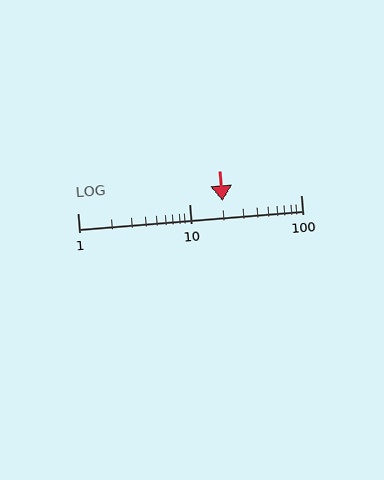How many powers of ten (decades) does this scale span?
The scale spans 2 decades, from 1 to 100.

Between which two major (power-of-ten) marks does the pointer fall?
The pointer is between 10 and 100.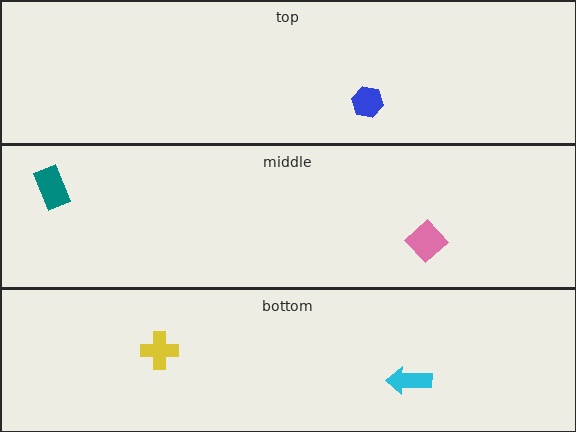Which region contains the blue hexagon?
The top region.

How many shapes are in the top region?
1.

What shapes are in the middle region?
The pink diamond, the teal rectangle.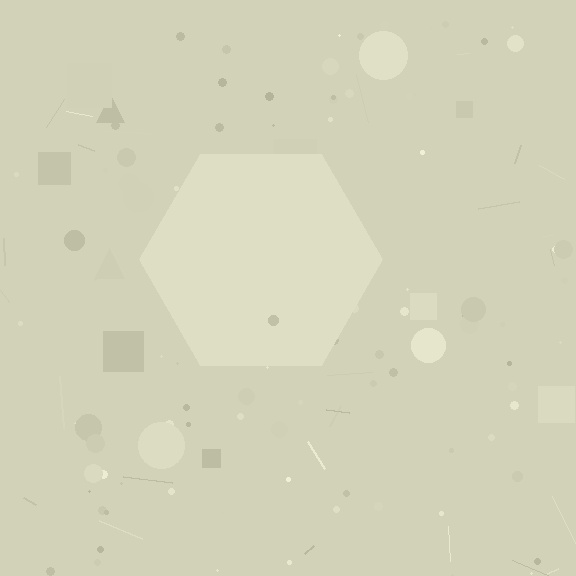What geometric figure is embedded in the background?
A hexagon is embedded in the background.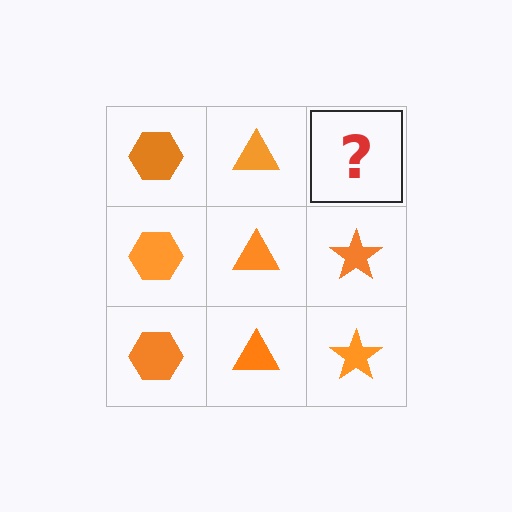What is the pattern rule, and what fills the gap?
The rule is that each column has a consistent shape. The gap should be filled with an orange star.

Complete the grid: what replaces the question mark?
The question mark should be replaced with an orange star.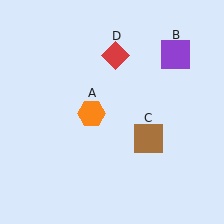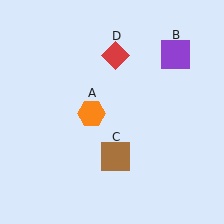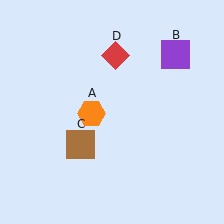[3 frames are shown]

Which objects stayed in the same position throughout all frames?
Orange hexagon (object A) and purple square (object B) and red diamond (object D) remained stationary.